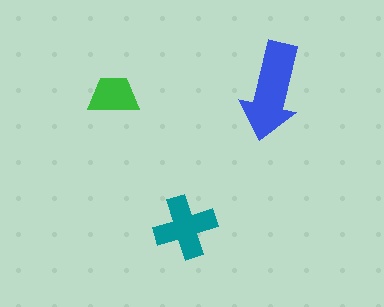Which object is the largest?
The blue arrow.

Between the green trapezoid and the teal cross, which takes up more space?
The teal cross.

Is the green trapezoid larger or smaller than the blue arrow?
Smaller.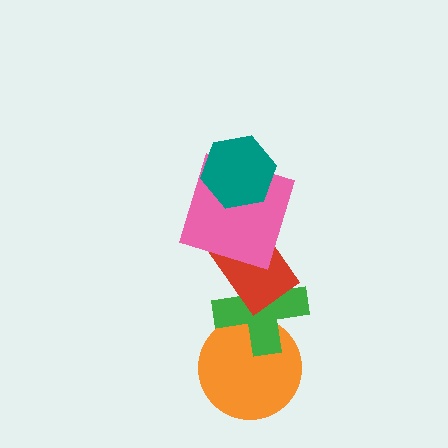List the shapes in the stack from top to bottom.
From top to bottom: the teal hexagon, the pink square, the red rectangle, the green cross, the orange circle.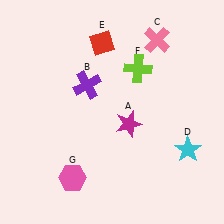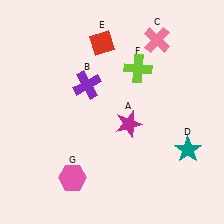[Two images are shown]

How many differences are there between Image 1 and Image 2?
There is 1 difference between the two images.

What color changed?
The star (D) changed from cyan in Image 1 to teal in Image 2.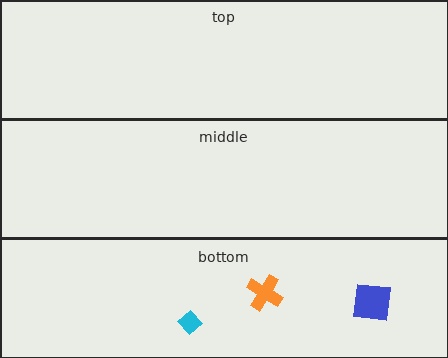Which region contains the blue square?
The bottom region.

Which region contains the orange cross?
The bottom region.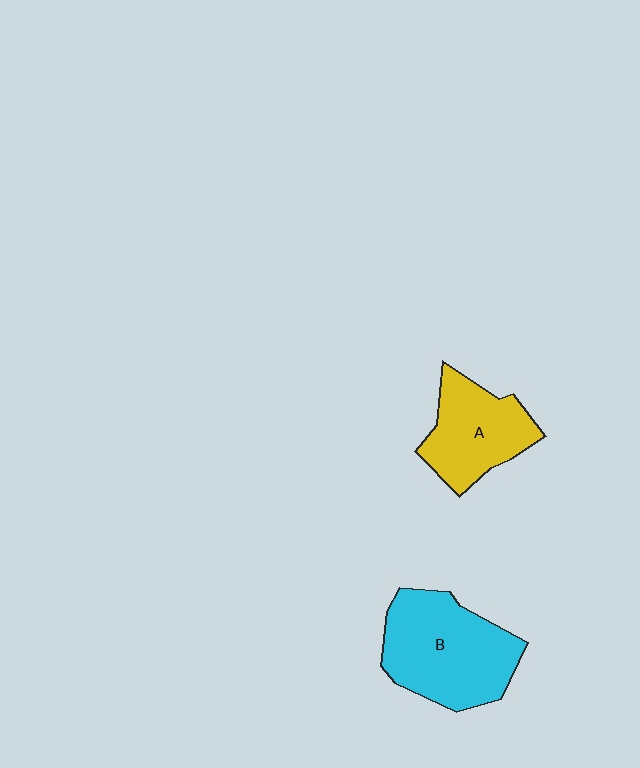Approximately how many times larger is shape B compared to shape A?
Approximately 1.4 times.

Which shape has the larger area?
Shape B (cyan).